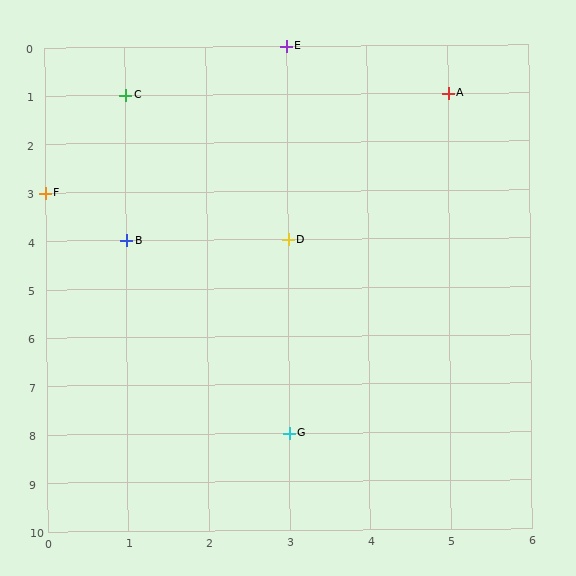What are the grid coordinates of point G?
Point G is at grid coordinates (3, 8).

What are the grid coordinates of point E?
Point E is at grid coordinates (3, 0).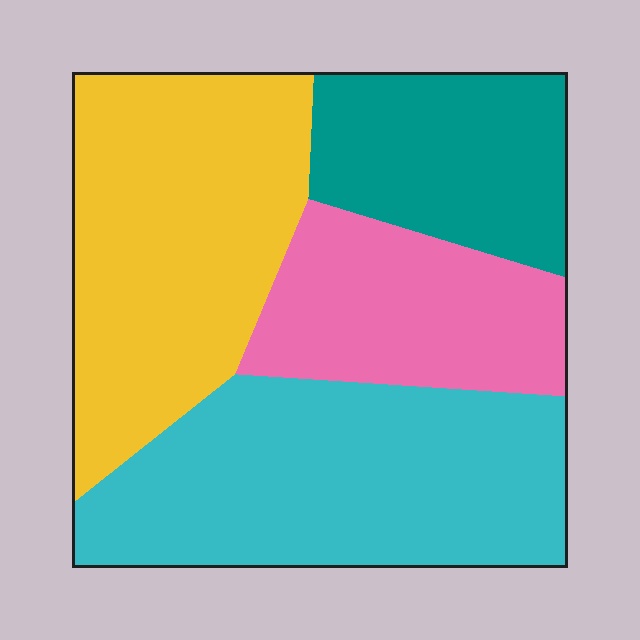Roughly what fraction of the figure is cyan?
Cyan covers 33% of the figure.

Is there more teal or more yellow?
Yellow.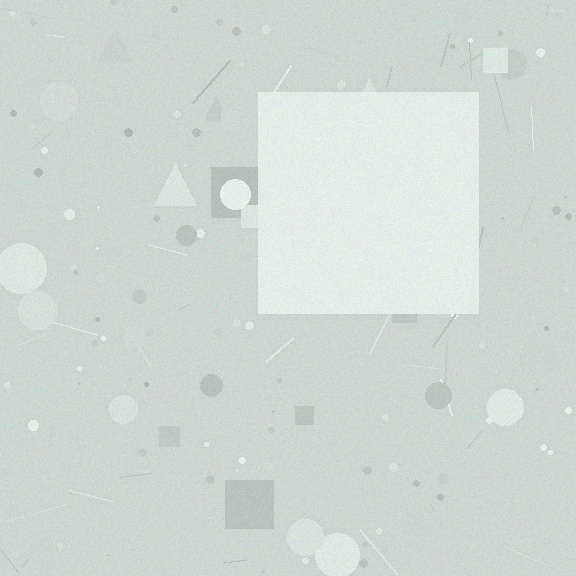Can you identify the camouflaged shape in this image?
The camouflaged shape is a square.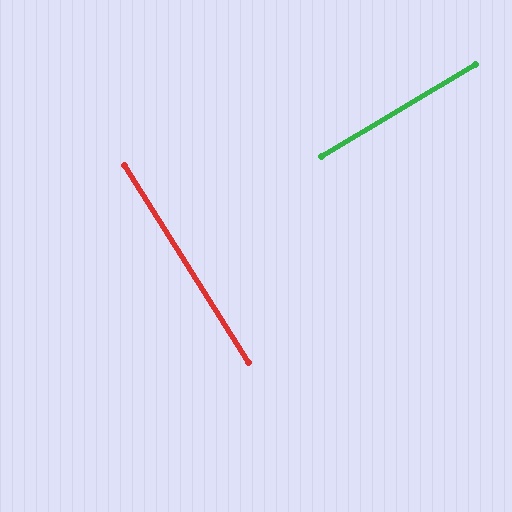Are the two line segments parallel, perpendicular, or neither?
Perpendicular — they meet at approximately 89°.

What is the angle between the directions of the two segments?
Approximately 89 degrees.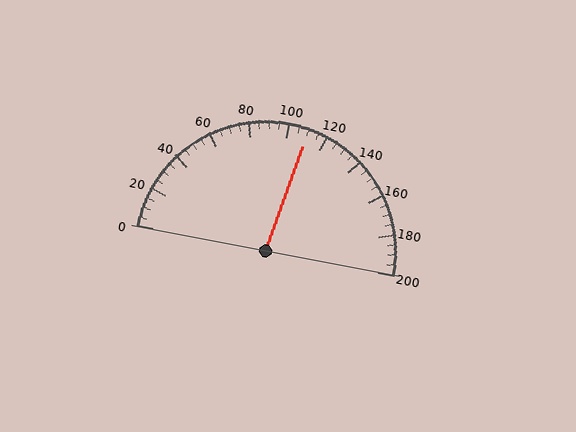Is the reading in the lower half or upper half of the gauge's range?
The reading is in the upper half of the range (0 to 200).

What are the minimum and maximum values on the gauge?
The gauge ranges from 0 to 200.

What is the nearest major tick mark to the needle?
The nearest major tick mark is 120.